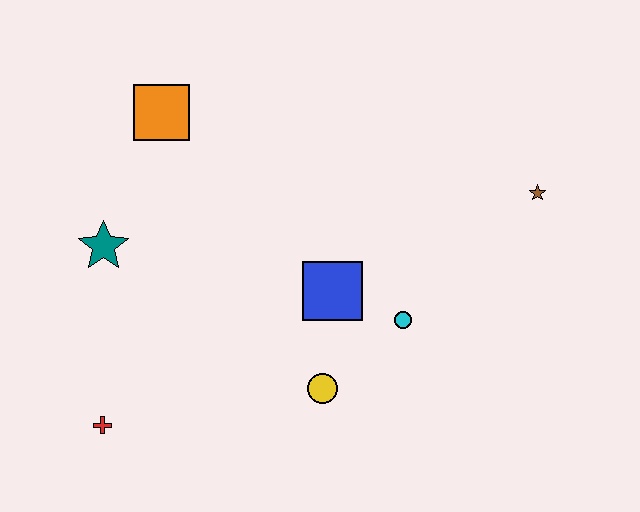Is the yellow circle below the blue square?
Yes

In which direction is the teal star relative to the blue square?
The teal star is to the left of the blue square.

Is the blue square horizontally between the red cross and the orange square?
No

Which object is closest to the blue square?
The cyan circle is closest to the blue square.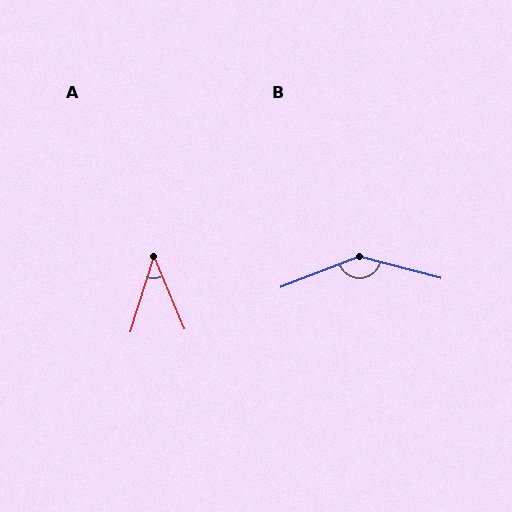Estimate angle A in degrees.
Approximately 40 degrees.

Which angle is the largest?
B, at approximately 144 degrees.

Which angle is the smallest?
A, at approximately 40 degrees.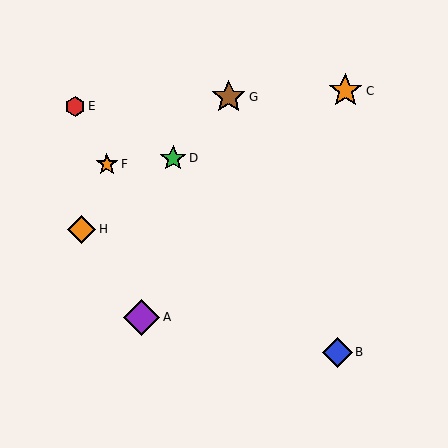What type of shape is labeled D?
Shape D is a green star.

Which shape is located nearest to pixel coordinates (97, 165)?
The orange star (labeled F) at (107, 164) is nearest to that location.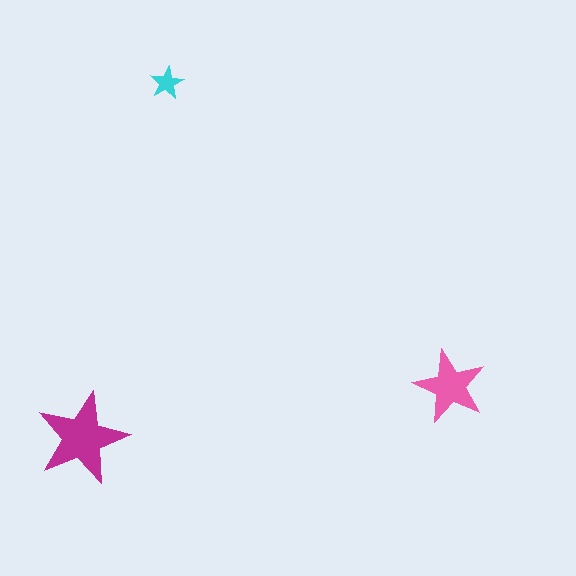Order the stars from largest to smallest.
the magenta one, the pink one, the cyan one.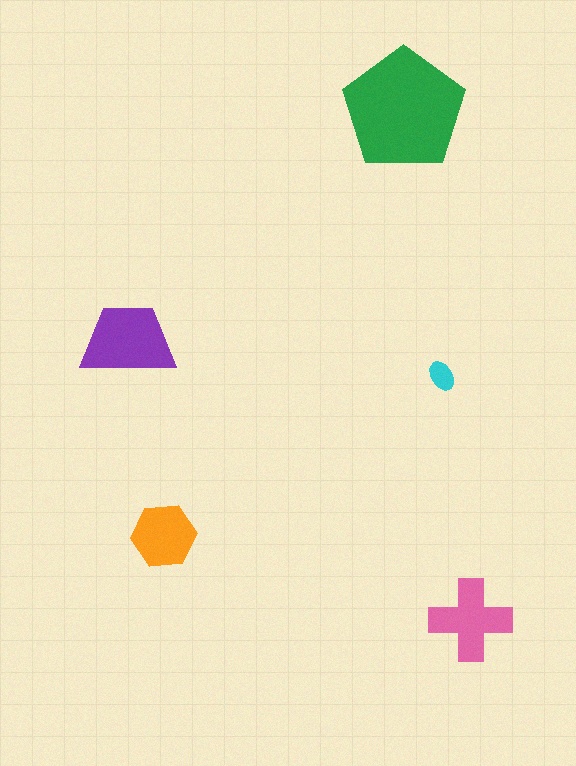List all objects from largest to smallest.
The green pentagon, the purple trapezoid, the pink cross, the orange hexagon, the cyan ellipse.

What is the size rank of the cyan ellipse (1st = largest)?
5th.